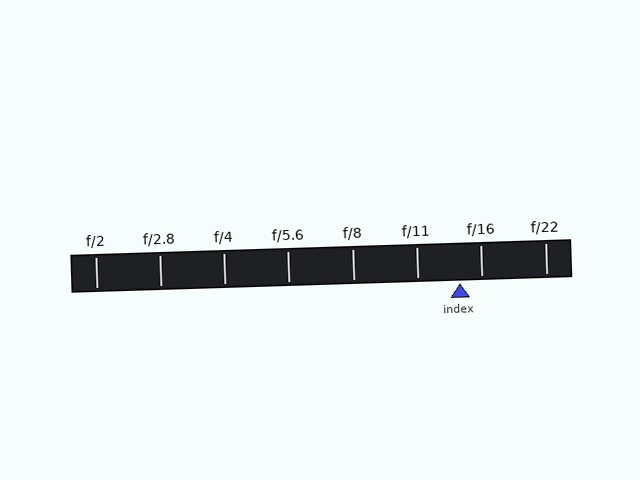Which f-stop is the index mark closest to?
The index mark is closest to f/16.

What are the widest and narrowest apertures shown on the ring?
The widest aperture shown is f/2 and the narrowest is f/22.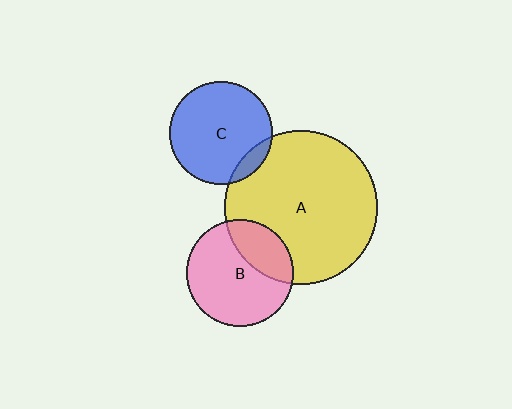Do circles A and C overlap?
Yes.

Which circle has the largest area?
Circle A (yellow).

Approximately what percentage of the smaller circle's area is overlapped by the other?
Approximately 10%.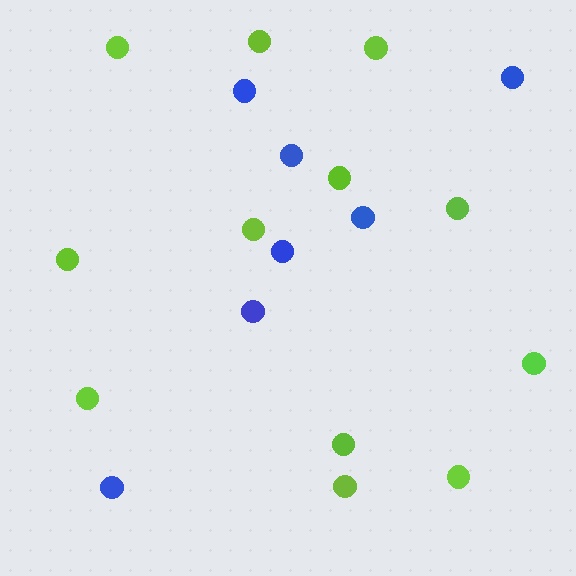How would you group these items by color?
There are 2 groups: one group of blue circles (7) and one group of lime circles (12).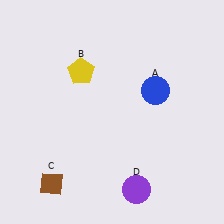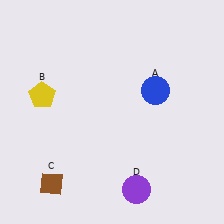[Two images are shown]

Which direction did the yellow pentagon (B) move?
The yellow pentagon (B) moved left.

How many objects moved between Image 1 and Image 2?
1 object moved between the two images.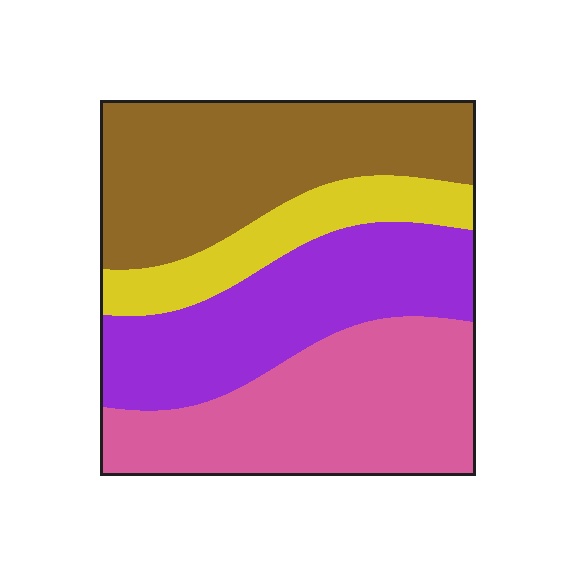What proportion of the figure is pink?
Pink takes up about one third (1/3) of the figure.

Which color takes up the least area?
Yellow, at roughly 15%.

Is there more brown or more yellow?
Brown.